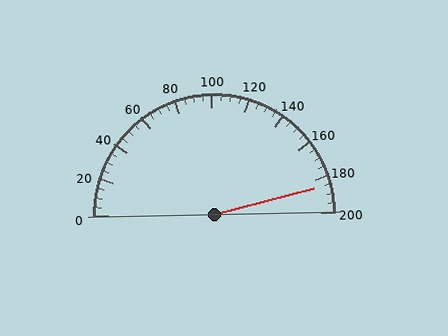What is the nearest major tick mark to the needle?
The nearest major tick mark is 180.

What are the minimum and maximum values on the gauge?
The gauge ranges from 0 to 200.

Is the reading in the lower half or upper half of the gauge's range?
The reading is in the upper half of the range (0 to 200).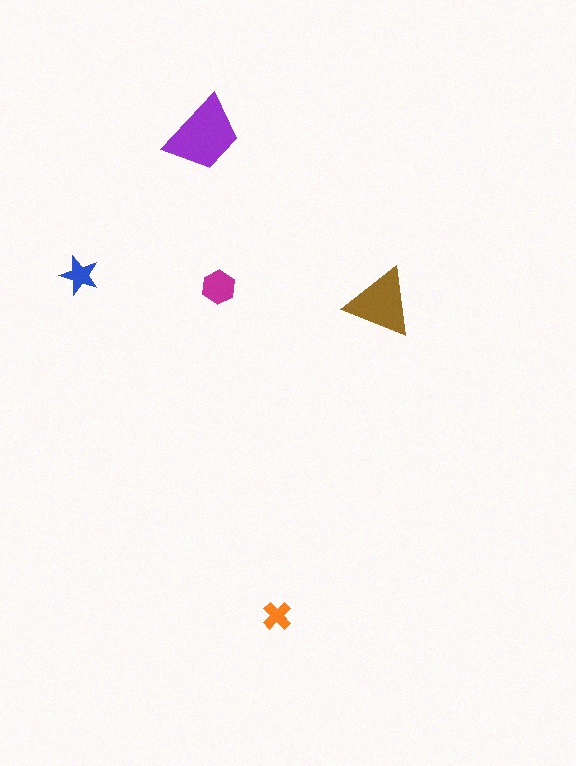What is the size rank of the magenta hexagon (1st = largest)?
3rd.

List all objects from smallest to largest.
The orange cross, the blue star, the magenta hexagon, the brown triangle, the purple trapezoid.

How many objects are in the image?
There are 5 objects in the image.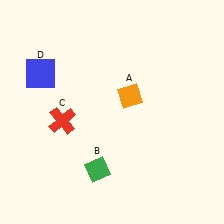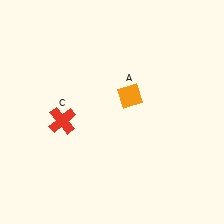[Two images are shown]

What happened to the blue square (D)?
The blue square (D) was removed in Image 2. It was in the top-left area of Image 1.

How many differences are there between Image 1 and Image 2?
There are 2 differences between the two images.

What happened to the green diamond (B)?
The green diamond (B) was removed in Image 2. It was in the bottom-left area of Image 1.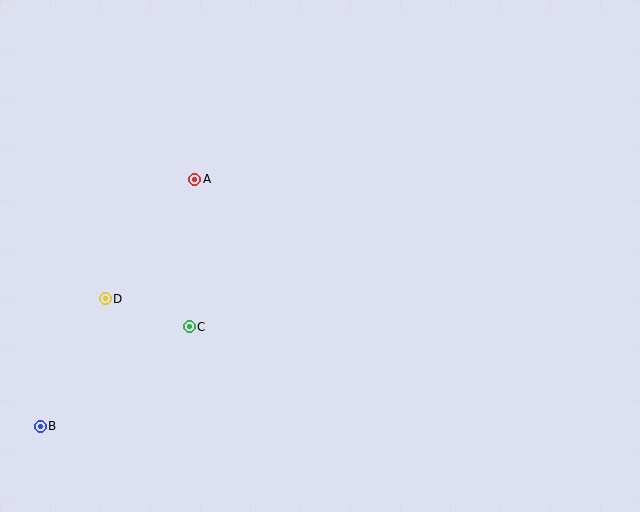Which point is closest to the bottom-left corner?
Point B is closest to the bottom-left corner.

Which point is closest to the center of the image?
Point A at (195, 179) is closest to the center.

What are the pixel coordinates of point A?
Point A is at (195, 179).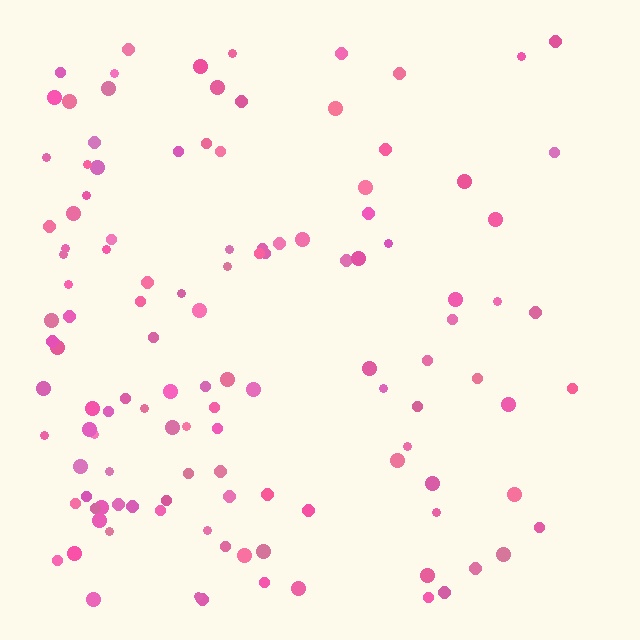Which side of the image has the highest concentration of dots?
The left.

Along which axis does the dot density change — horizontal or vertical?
Horizontal.